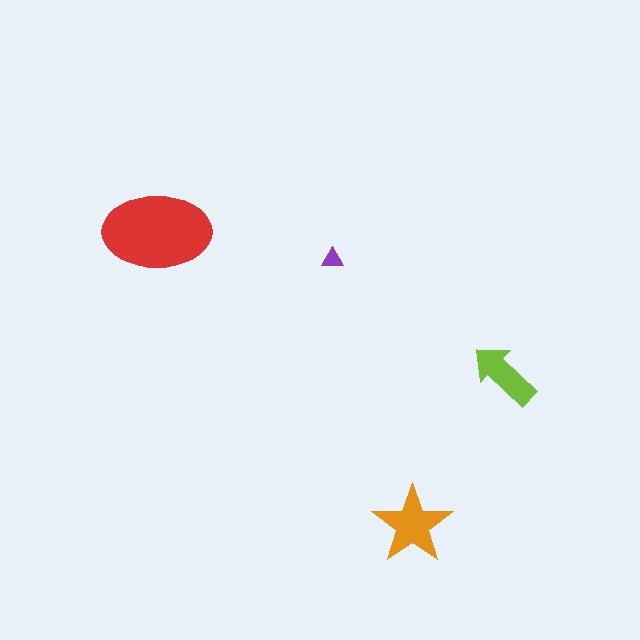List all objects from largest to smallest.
The red ellipse, the orange star, the lime arrow, the purple triangle.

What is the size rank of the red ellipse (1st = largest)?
1st.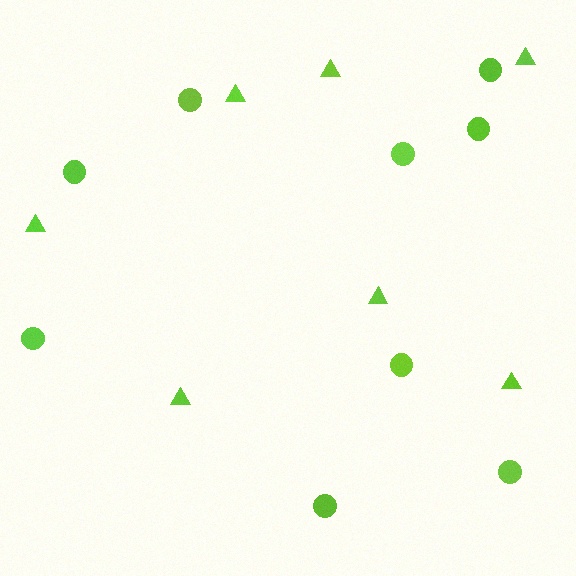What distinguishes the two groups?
There are 2 groups: one group of triangles (7) and one group of circles (9).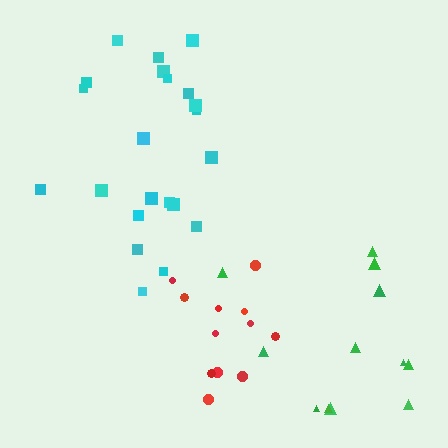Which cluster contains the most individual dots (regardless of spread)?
Cyan (22).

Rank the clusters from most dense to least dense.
red, cyan, green.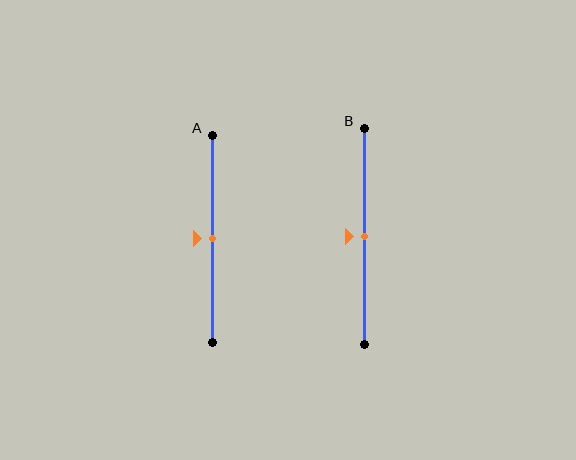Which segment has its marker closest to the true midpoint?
Segment A has its marker closest to the true midpoint.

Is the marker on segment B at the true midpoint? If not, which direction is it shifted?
Yes, the marker on segment B is at the true midpoint.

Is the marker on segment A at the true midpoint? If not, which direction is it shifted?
Yes, the marker on segment A is at the true midpoint.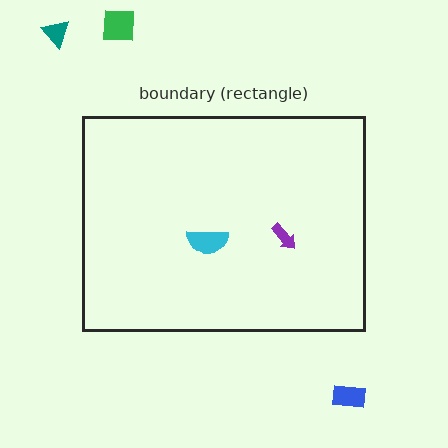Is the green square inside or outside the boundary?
Outside.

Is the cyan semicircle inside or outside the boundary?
Inside.